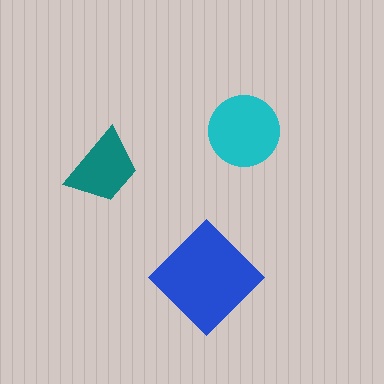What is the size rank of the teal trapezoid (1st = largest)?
3rd.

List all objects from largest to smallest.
The blue diamond, the cyan circle, the teal trapezoid.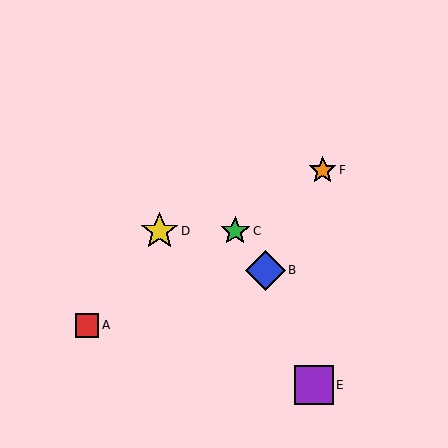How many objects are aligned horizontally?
2 objects (C, D) are aligned horizontally.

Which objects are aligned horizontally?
Objects C, D are aligned horizontally.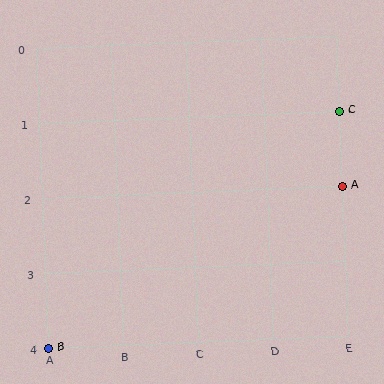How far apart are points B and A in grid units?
Points B and A are 4 columns and 2 rows apart (about 4.5 grid units diagonally).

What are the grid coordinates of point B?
Point B is at grid coordinates (A, 4).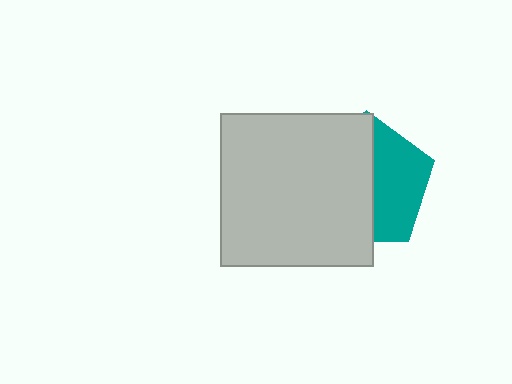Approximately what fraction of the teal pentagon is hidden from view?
Roughly 57% of the teal pentagon is hidden behind the light gray square.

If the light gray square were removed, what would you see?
You would see the complete teal pentagon.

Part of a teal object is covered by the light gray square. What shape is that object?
It is a pentagon.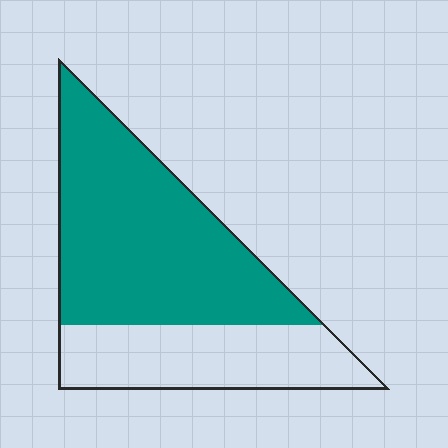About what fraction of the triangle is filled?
About two thirds (2/3).